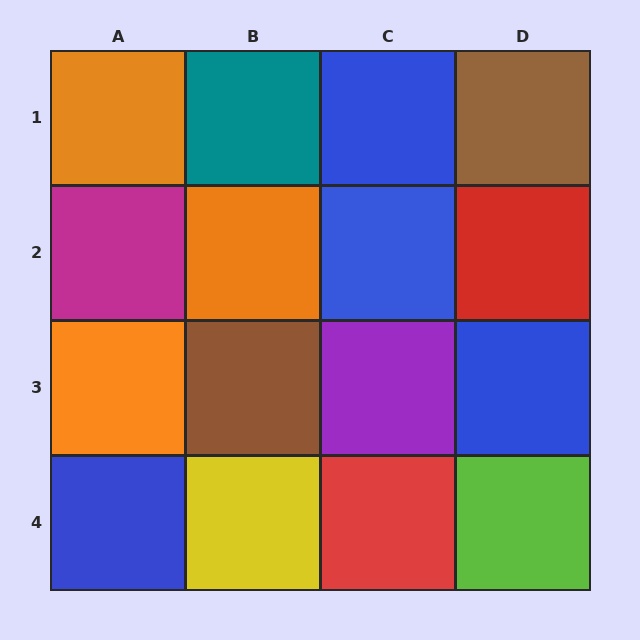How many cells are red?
2 cells are red.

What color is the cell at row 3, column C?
Purple.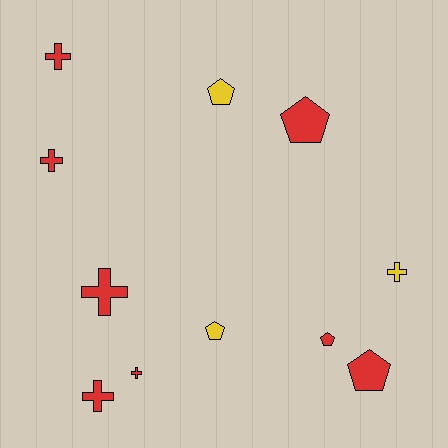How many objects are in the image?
There are 11 objects.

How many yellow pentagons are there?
There are 2 yellow pentagons.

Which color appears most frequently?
Red, with 8 objects.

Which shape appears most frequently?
Cross, with 6 objects.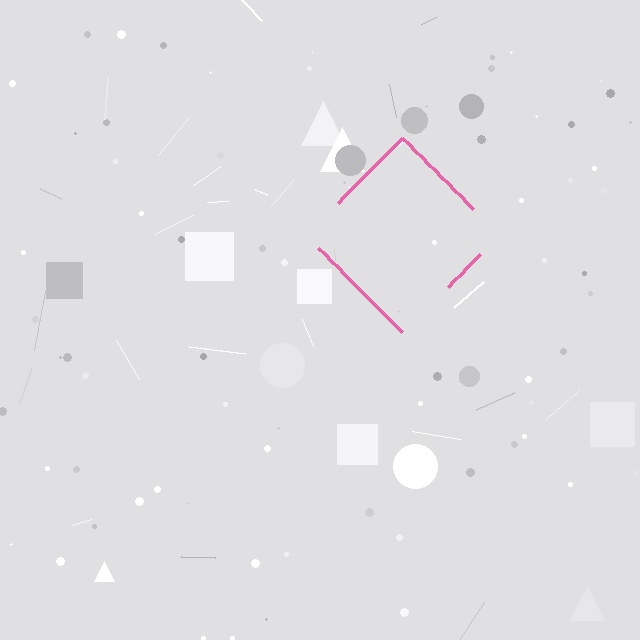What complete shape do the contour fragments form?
The contour fragments form a diamond.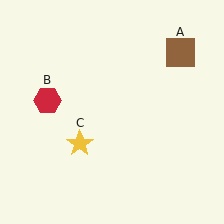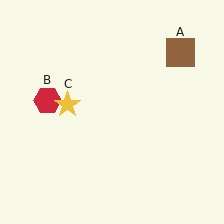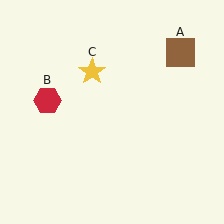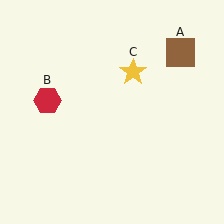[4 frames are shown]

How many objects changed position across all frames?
1 object changed position: yellow star (object C).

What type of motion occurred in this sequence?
The yellow star (object C) rotated clockwise around the center of the scene.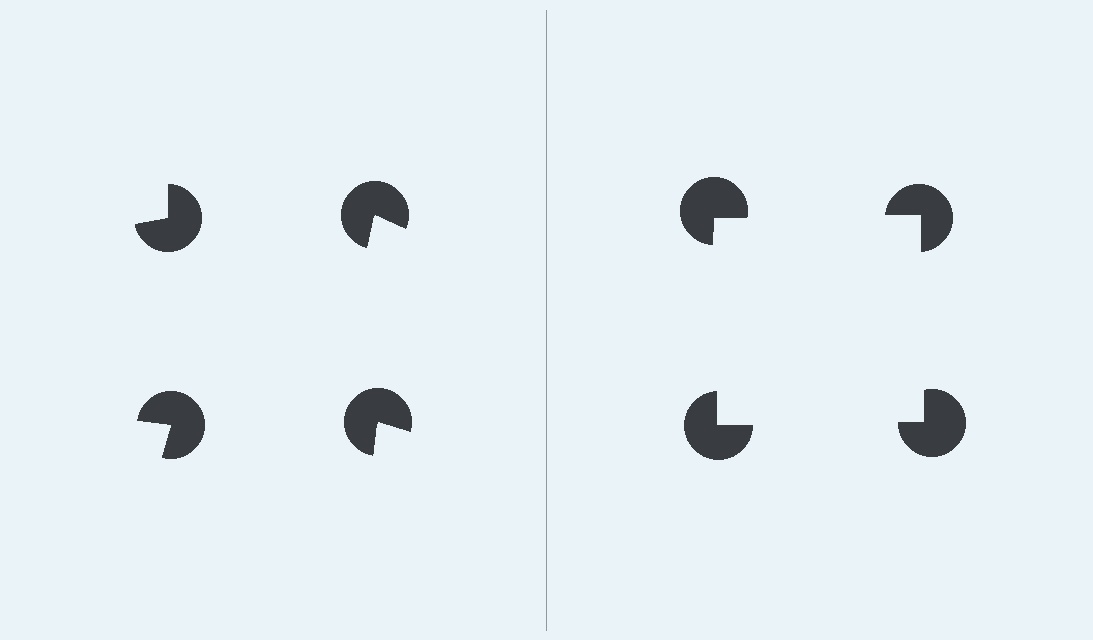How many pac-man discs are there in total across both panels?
8 — 4 on each side.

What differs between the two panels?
The pac-man discs are positioned identically on both sides; only the wedge orientations differ. On the right they align to a square; on the left they are misaligned.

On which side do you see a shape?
An illusory square appears on the right side. On the left side the wedge cuts are rotated, so no coherent shape forms.